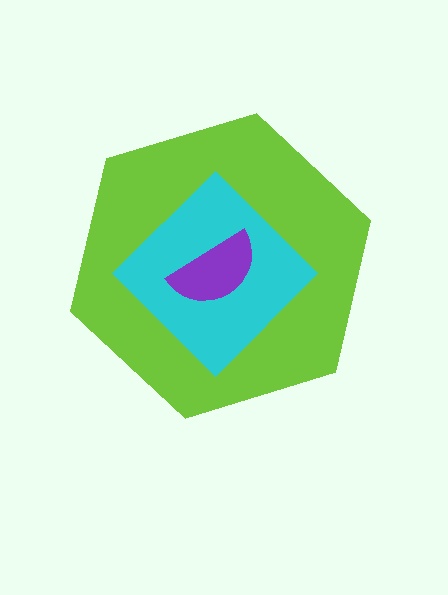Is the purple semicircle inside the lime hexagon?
Yes.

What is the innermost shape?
The purple semicircle.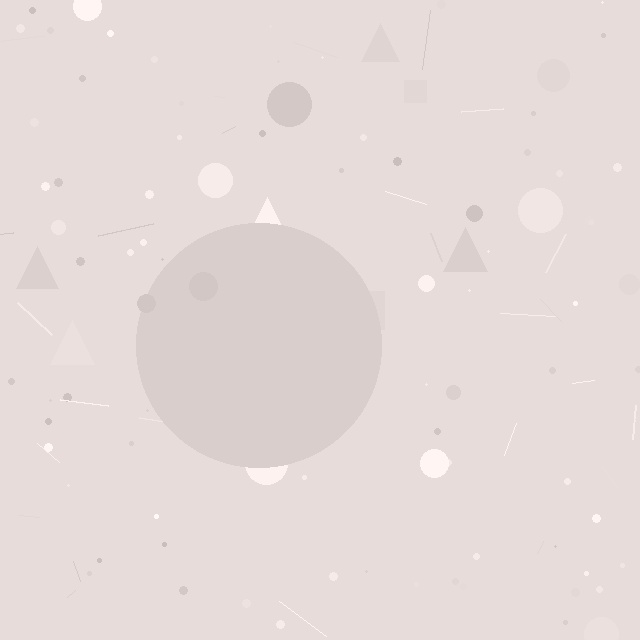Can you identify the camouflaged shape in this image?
The camouflaged shape is a circle.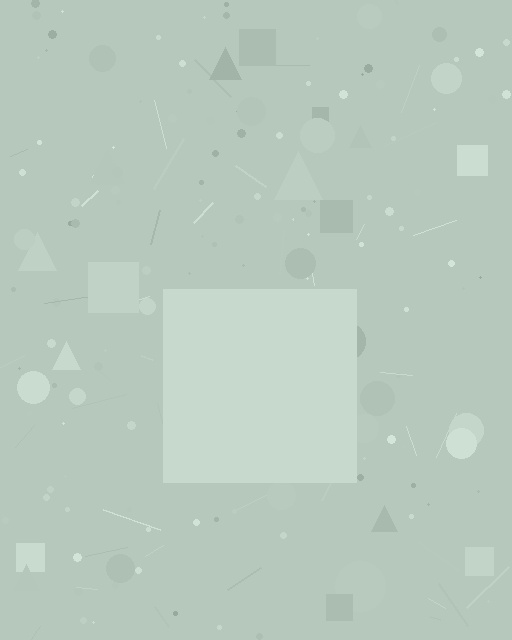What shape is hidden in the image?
A square is hidden in the image.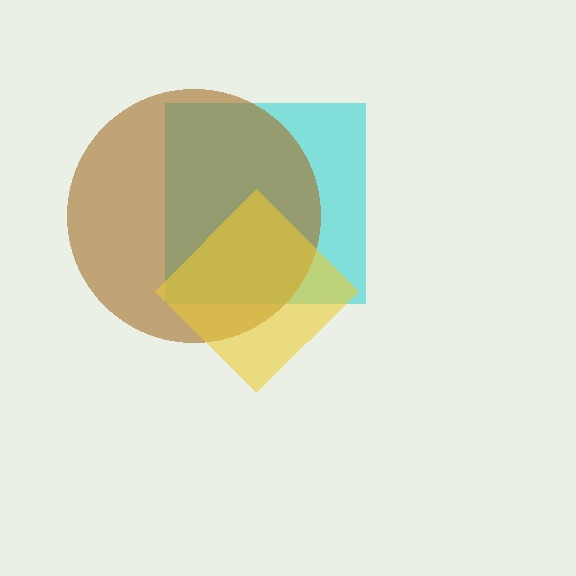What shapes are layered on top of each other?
The layered shapes are: a cyan square, a brown circle, a yellow diamond.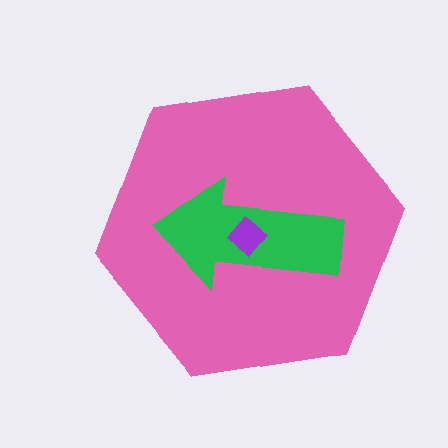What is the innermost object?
The purple diamond.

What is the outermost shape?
The pink hexagon.